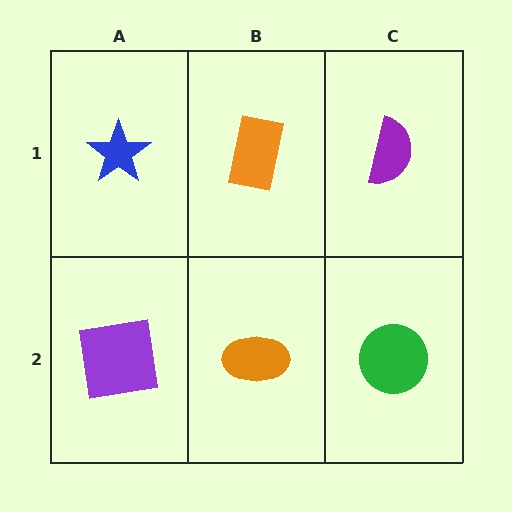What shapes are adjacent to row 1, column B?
An orange ellipse (row 2, column B), a blue star (row 1, column A), a purple semicircle (row 1, column C).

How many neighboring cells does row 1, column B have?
3.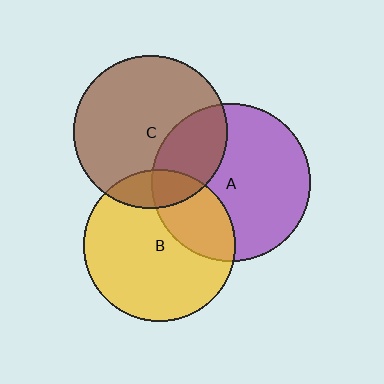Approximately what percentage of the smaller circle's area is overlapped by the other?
Approximately 30%.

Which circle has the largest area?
Circle A (purple).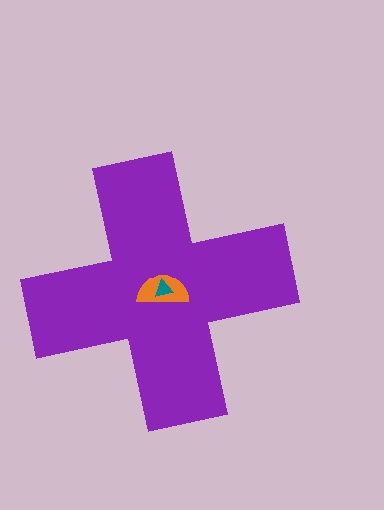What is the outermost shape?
The purple cross.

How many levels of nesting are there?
3.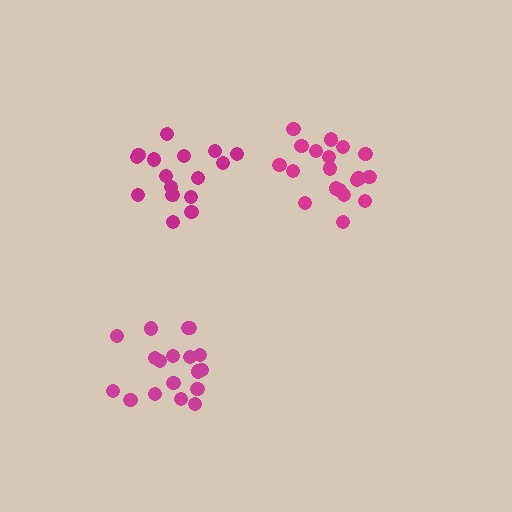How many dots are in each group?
Group 1: 20 dots, Group 2: 16 dots, Group 3: 18 dots (54 total).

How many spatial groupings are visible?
There are 3 spatial groupings.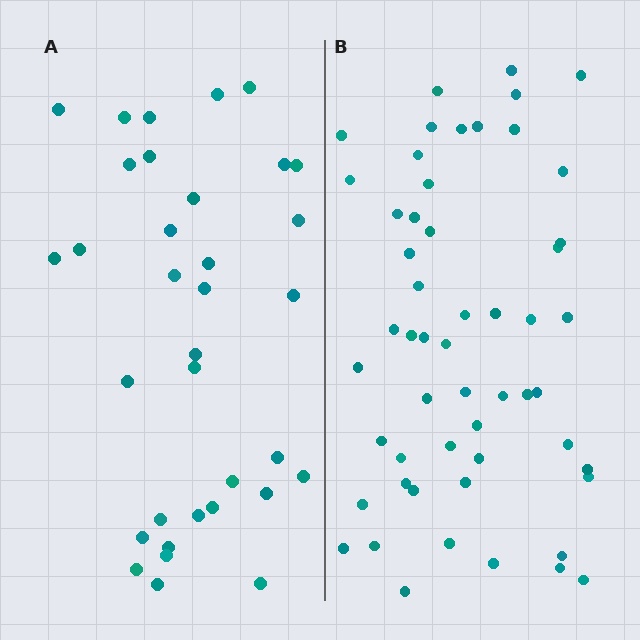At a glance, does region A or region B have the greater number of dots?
Region B (the right region) has more dots.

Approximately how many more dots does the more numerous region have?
Region B has approximately 20 more dots than region A.